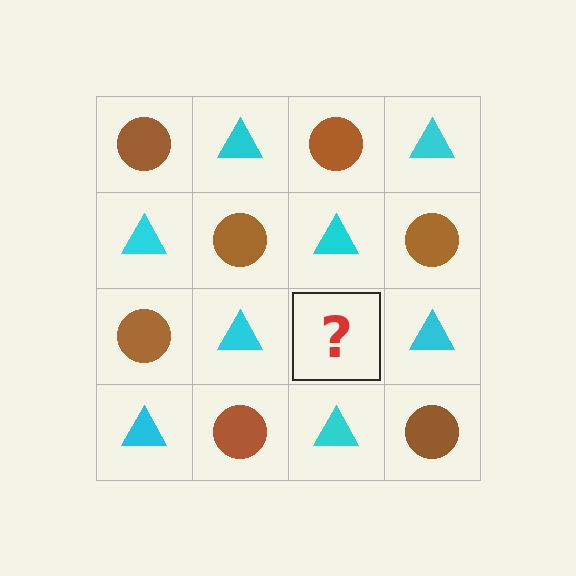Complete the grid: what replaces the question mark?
The question mark should be replaced with a brown circle.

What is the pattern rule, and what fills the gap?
The rule is that it alternates brown circle and cyan triangle in a checkerboard pattern. The gap should be filled with a brown circle.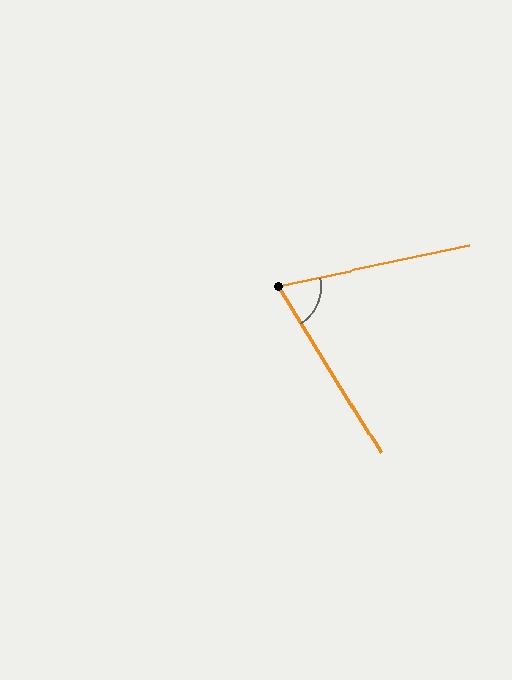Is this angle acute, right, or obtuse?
It is acute.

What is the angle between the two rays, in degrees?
Approximately 71 degrees.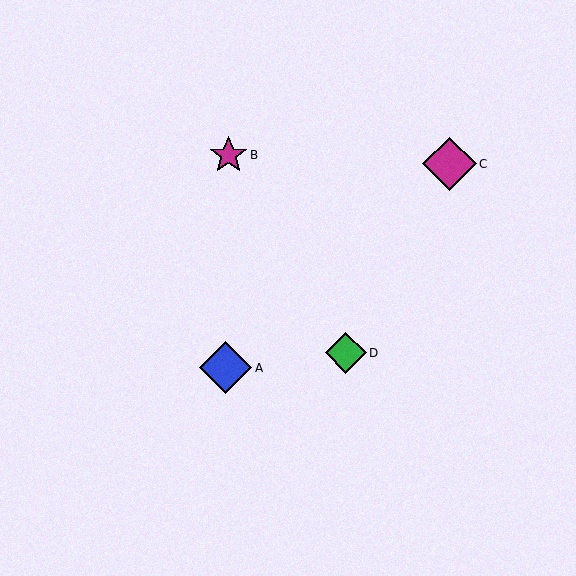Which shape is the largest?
The magenta diamond (labeled C) is the largest.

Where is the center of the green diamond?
The center of the green diamond is at (346, 353).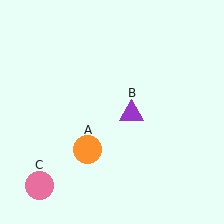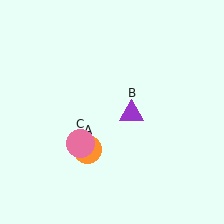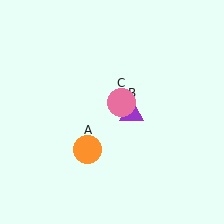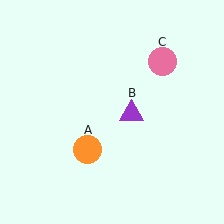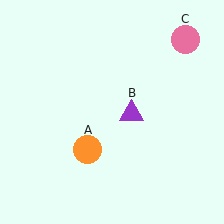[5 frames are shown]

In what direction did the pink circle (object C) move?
The pink circle (object C) moved up and to the right.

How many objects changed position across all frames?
1 object changed position: pink circle (object C).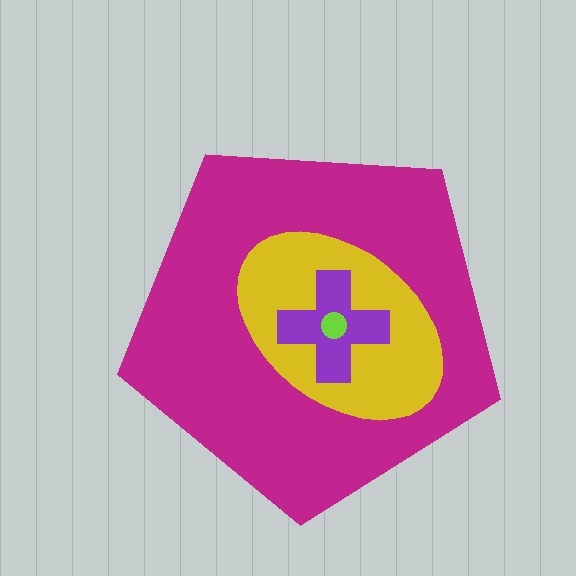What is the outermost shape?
The magenta pentagon.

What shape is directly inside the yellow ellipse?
The purple cross.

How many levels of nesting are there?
4.